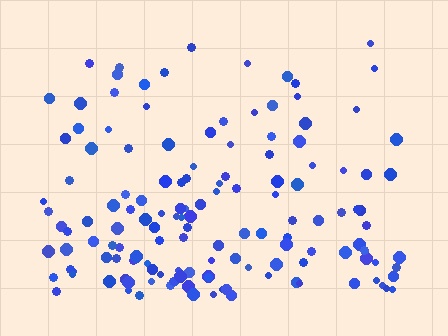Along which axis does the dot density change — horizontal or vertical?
Vertical.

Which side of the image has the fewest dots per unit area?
The top.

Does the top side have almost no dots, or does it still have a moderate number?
Still a moderate number, just noticeably fewer than the bottom.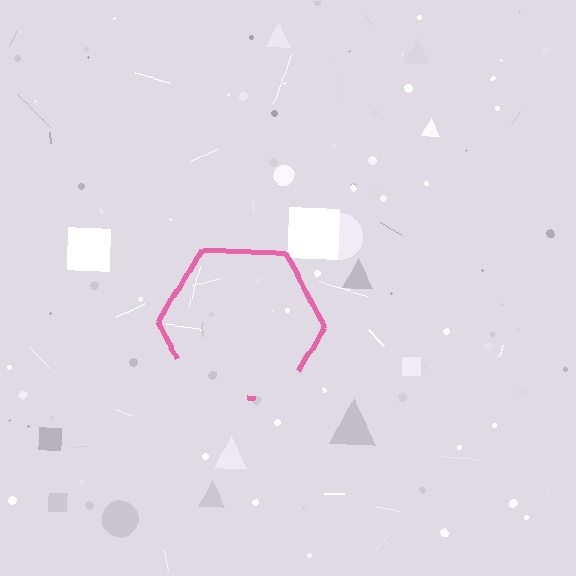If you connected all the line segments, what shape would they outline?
They would outline a hexagon.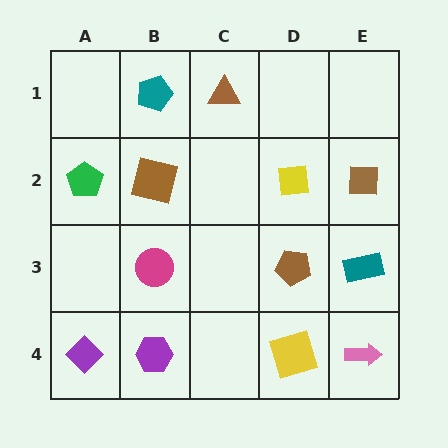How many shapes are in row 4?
4 shapes.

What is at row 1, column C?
A brown triangle.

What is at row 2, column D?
A yellow square.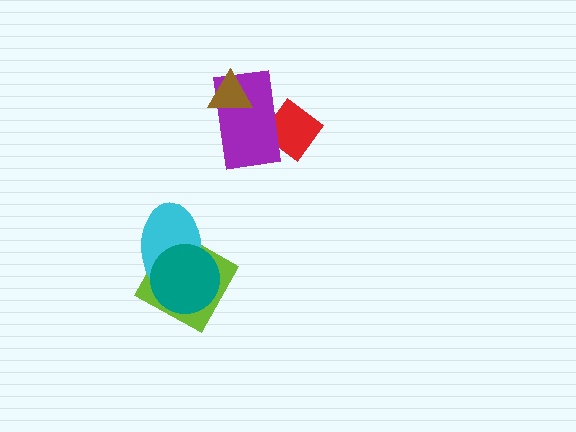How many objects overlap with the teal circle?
2 objects overlap with the teal circle.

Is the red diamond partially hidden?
Yes, it is partially covered by another shape.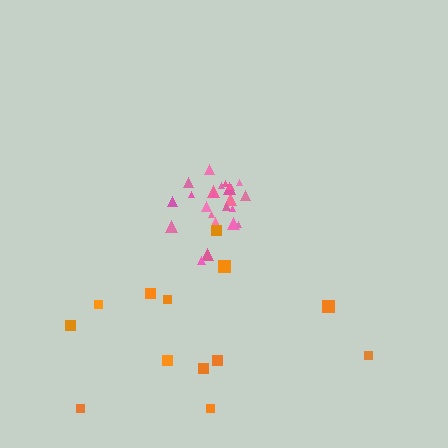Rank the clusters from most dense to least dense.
pink, orange.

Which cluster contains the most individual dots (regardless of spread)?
Pink (25).